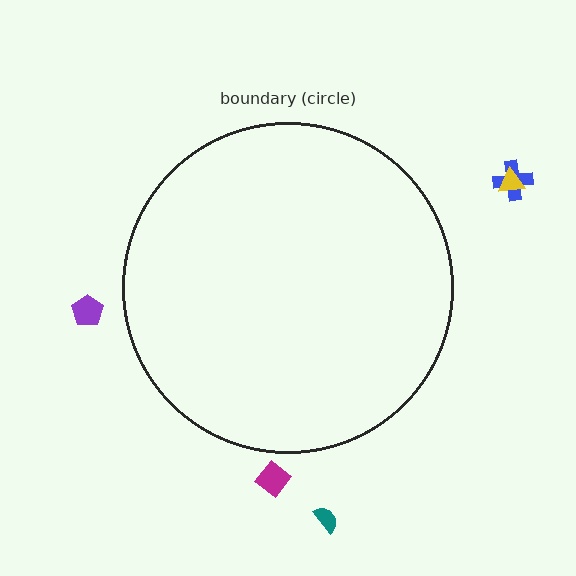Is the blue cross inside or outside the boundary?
Outside.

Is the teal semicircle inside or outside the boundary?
Outside.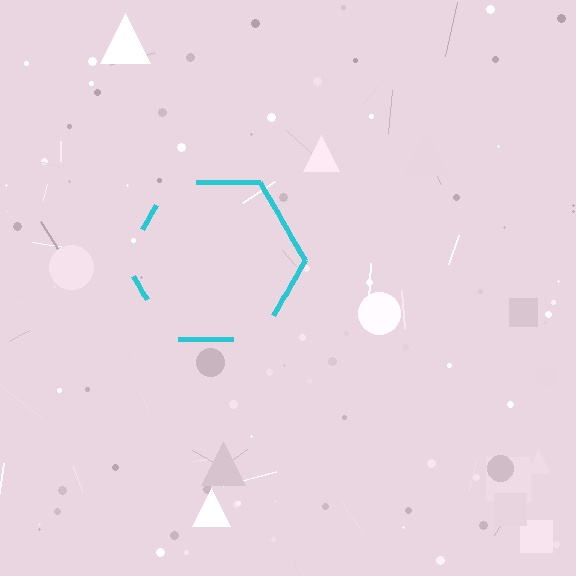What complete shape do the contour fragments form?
The contour fragments form a hexagon.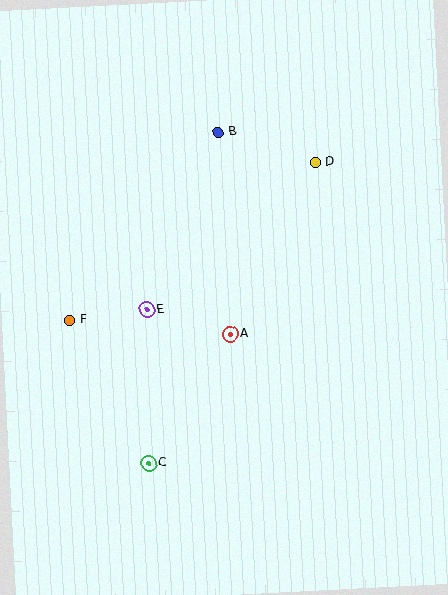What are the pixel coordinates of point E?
Point E is at (147, 310).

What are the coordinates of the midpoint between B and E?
The midpoint between B and E is at (183, 221).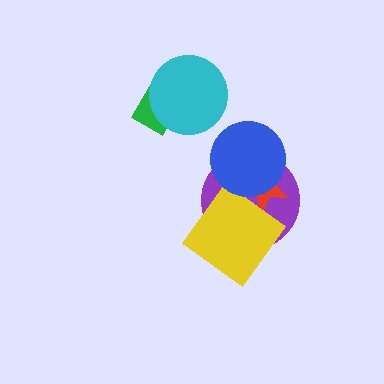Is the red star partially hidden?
Yes, it is partially covered by another shape.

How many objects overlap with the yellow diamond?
2 objects overlap with the yellow diamond.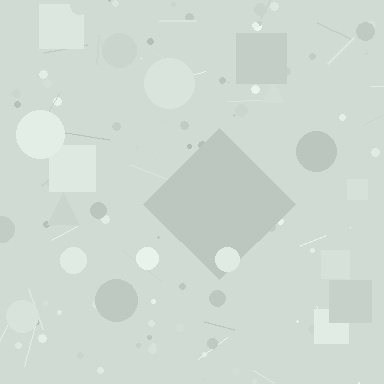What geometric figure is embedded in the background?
A diamond is embedded in the background.